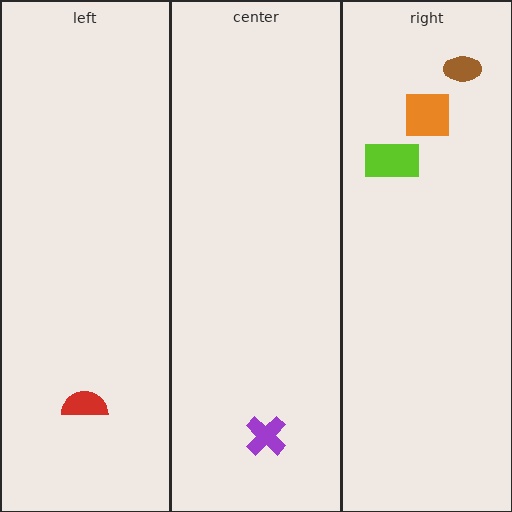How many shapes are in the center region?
1.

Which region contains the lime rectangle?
The right region.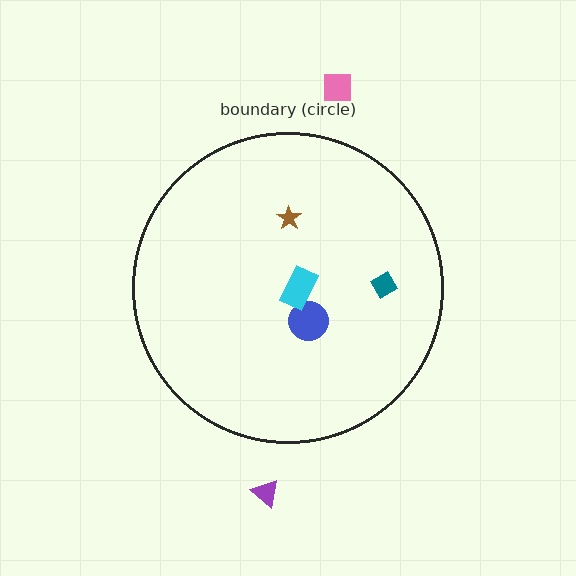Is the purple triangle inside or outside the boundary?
Outside.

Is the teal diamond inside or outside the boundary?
Inside.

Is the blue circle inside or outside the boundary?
Inside.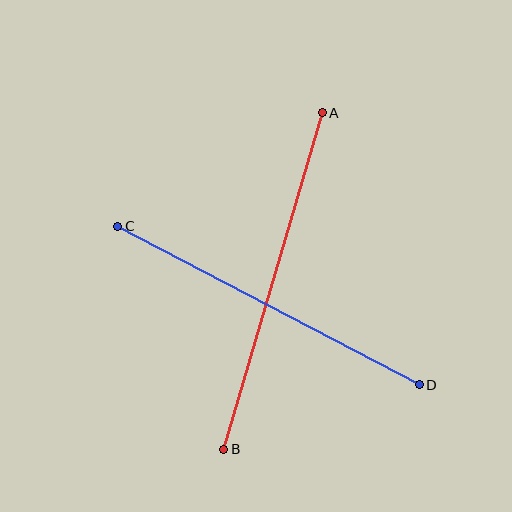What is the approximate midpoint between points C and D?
The midpoint is at approximately (269, 305) pixels.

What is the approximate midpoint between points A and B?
The midpoint is at approximately (273, 281) pixels.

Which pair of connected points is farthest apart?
Points A and B are farthest apart.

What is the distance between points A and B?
The distance is approximately 351 pixels.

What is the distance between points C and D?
The distance is approximately 341 pixels.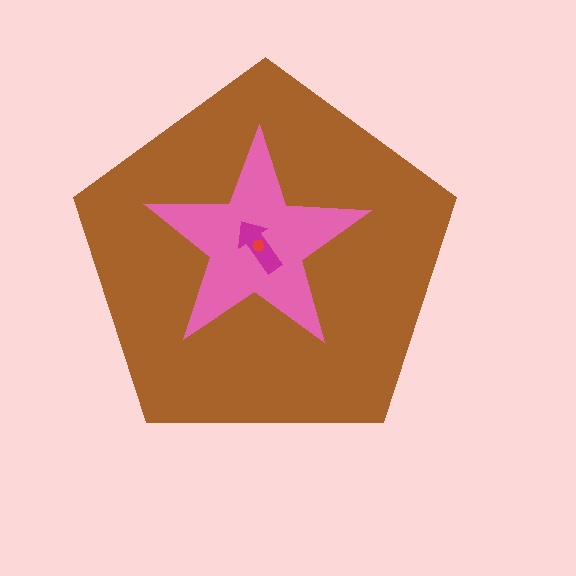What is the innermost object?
The red hexagon.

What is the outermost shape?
The brown pentagon.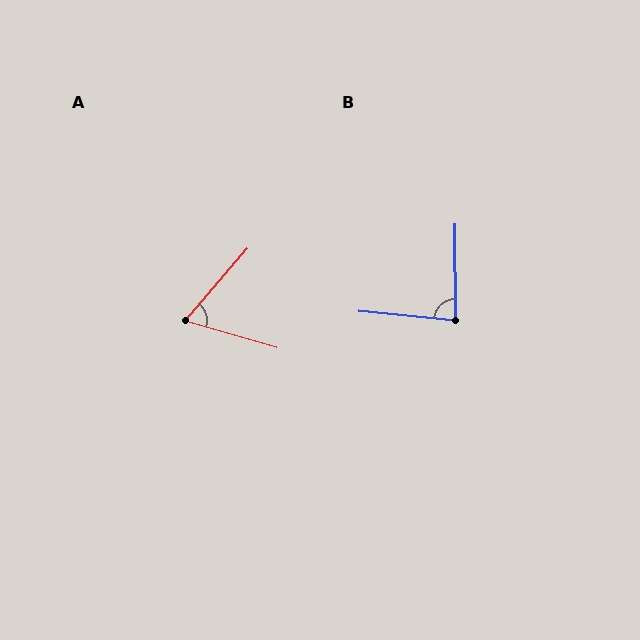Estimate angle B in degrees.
Approximately 84 degrees.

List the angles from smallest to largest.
A (65°), B (84°).